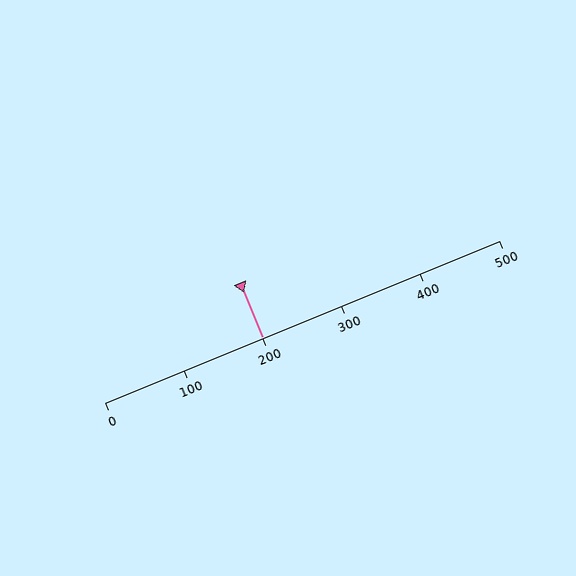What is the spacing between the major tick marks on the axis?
The major ticks are spaced 100 apart.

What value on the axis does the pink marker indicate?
The marker indicates approximately 200.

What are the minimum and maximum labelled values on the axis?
The axis runs from 0 to 500.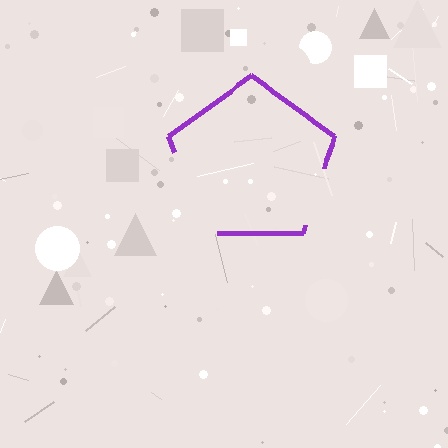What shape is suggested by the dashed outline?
The dashed outline suggests a pentagon.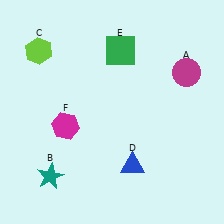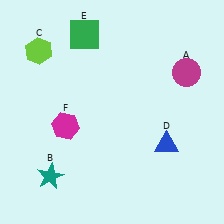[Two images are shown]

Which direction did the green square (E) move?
The green square (E) moved left.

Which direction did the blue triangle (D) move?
The blue triangle (D) moved right.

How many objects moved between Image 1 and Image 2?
2 objects moved between the two images.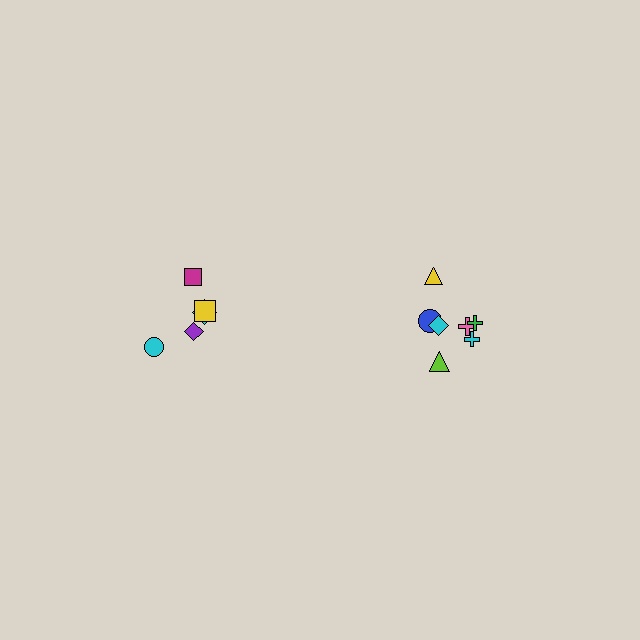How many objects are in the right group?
There are 7 objects.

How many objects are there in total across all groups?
There are 12 objects.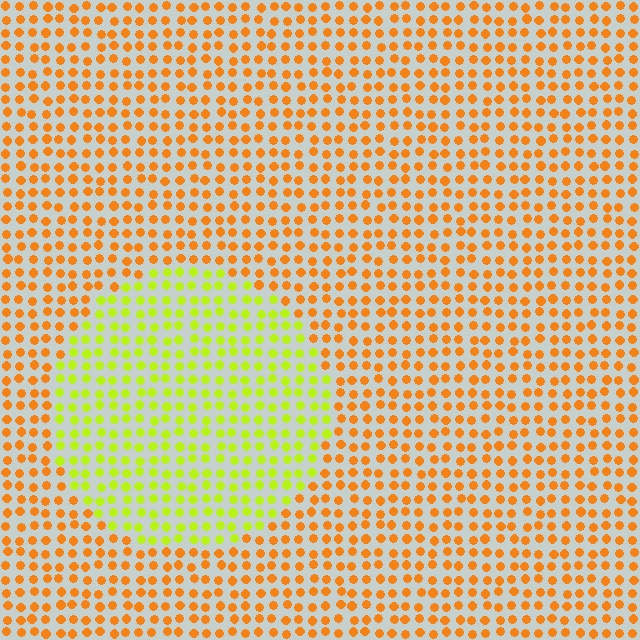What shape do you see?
I see a circle.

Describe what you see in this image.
The image is filled with small orange elements in a uniform arrangement. A circle-shaped region is visible where the elements are tinted to a slightly different hue, forming a subtle color boundary.